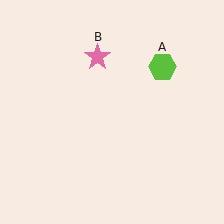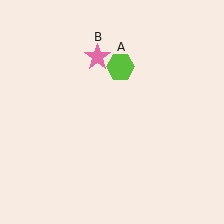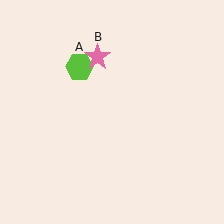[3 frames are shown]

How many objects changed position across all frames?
1 object changed position: lime hexagon (object A).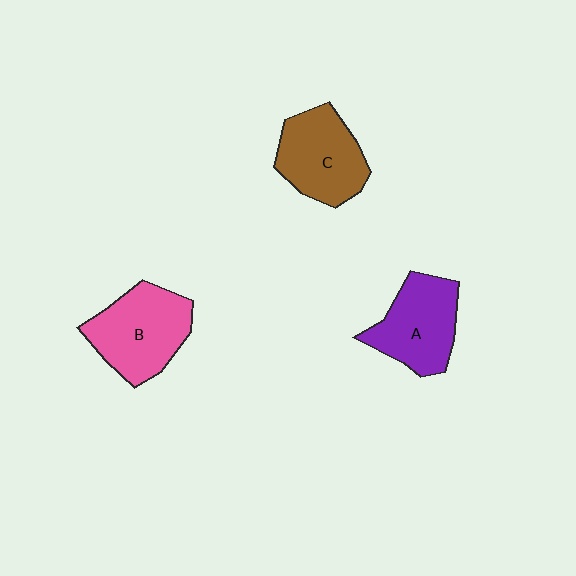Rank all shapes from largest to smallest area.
From largest to smallest: B (pink), C (brown), A (purple).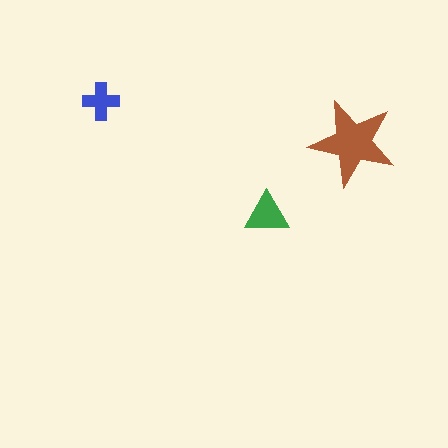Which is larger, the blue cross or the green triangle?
The green triangle.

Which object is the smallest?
The blue cross.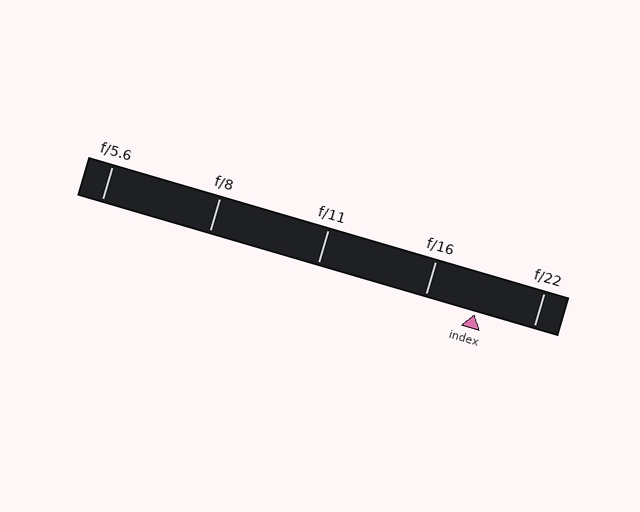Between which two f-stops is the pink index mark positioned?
The index mark is between f/16 and f/22.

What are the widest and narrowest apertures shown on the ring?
The widest aperture shown is f/5.6 and the narrowest is f/22.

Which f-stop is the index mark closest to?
The index mark is closest to f/16.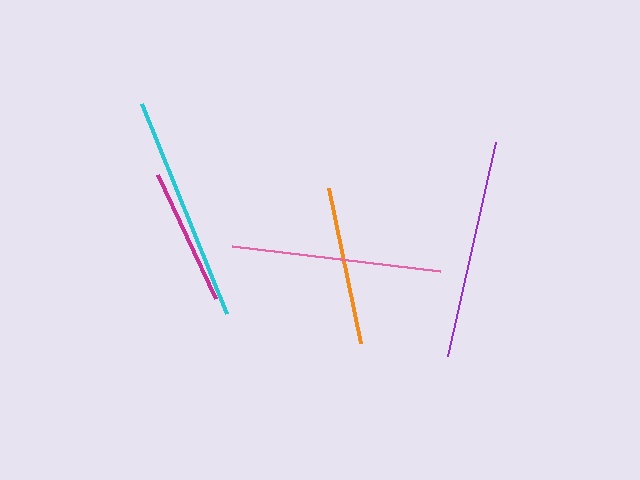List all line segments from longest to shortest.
From longest to shortest: cyan, purple, pink, orange, magenta.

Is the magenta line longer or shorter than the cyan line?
The cyan line is longer than the magenta line.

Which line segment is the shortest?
The magenta line is the shortest at approximately 137 pixels.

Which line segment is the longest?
The cyan line is the longest at approximately 226 pixels.